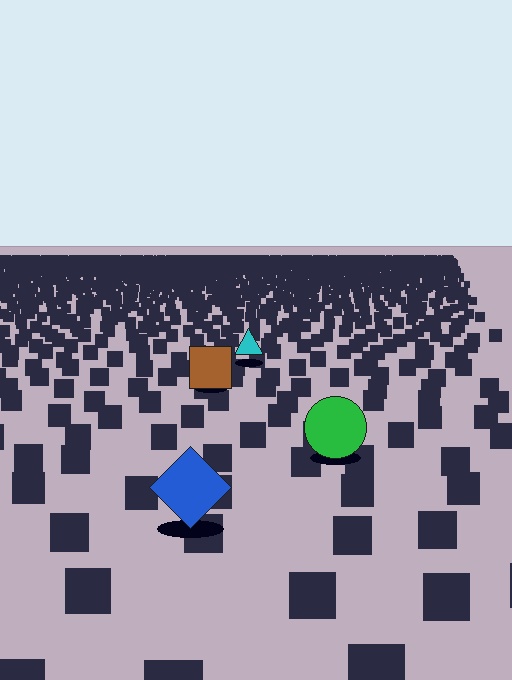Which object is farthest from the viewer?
The cyan triangle is farthest from the viewer. It appears smaller and the ground texture around it is denser.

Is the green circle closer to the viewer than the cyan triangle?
Yes. The green circle is closer — you can tell from the texture gradient: the ground texture is coarser near it.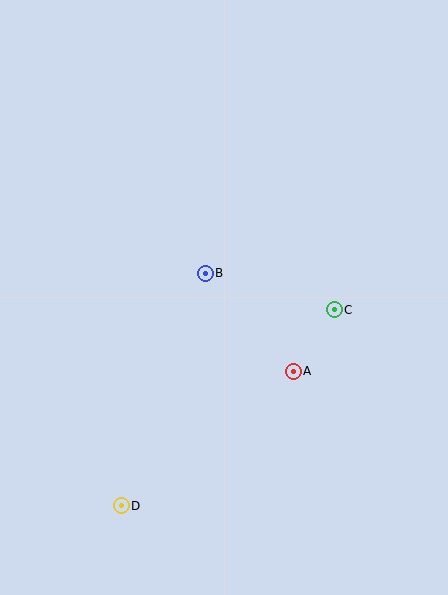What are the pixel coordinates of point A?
Point A is at (293, 372).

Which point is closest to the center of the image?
Point B at (205, 273) is closest to the center.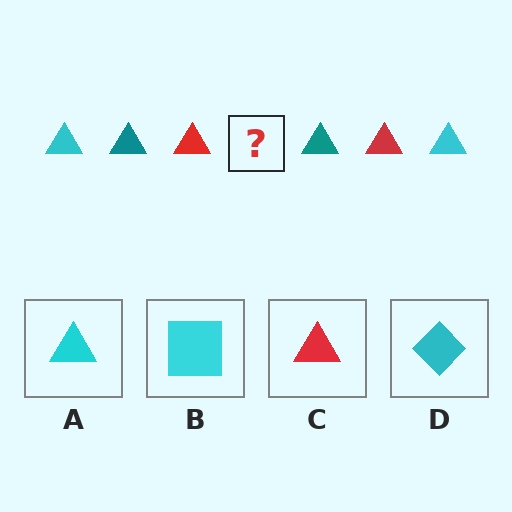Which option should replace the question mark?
Option A.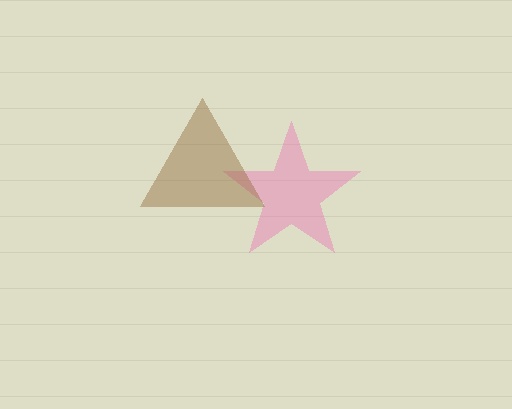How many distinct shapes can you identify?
There are 2 distinct shapes: a pink star, a brown triangle.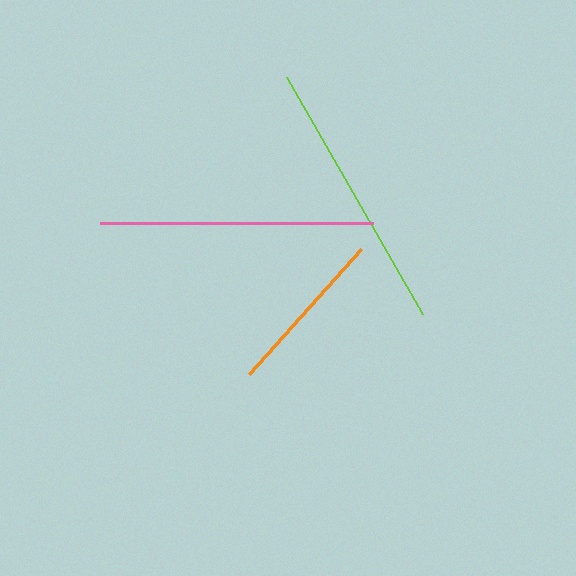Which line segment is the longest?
The pink line is the longest at approximately 273 pixels.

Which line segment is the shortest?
The orange line is the shortest at approximately 167 pixels.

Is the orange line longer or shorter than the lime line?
The lime line is longer than the orange line.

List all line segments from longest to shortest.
From longest to shortest: pink, lime, orange.